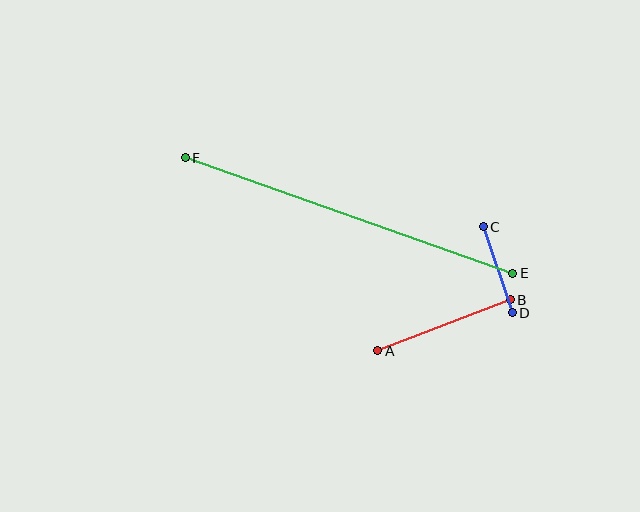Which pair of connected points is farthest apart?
Points E and F are farthest apart.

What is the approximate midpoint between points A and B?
The midpoint is at approximately (444, 325) pixels.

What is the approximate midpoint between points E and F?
The midpoint is at approximately (349, 215) pixels.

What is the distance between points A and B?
The distance is approximately 142 pixels.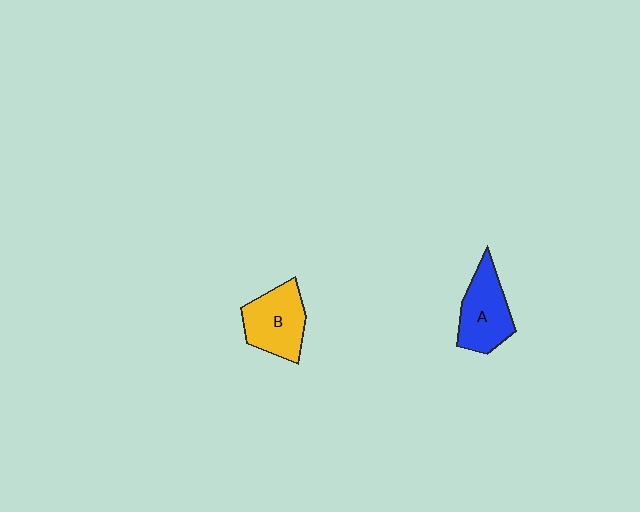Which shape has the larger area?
Shape B (yellow).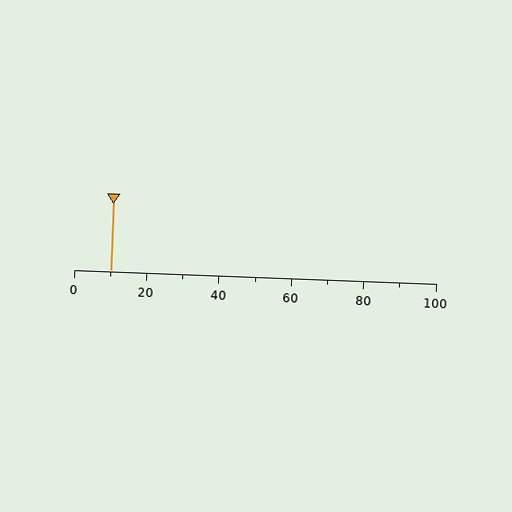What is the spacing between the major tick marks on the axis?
The major ticks are spaced 20 apart.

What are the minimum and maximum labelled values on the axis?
The axis runs from 0 to 100.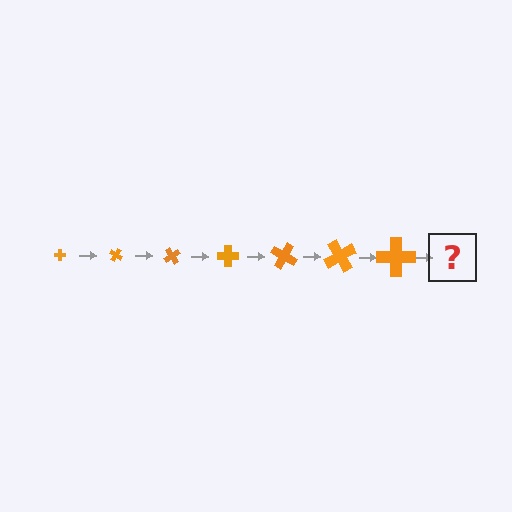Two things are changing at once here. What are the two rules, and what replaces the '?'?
The two rules are that the cross grows larger each step and it rotates 30 degrees each step. The '?' should be a cross, larger than the previous one and rotated 210 degrees from the start.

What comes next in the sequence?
The next element should be a cross, larger than the previous one and rotated 210 degrees from the start.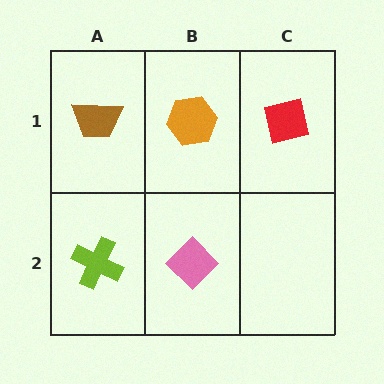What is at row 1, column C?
A red square.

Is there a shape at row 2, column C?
No, that cell is empty.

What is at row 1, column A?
A brown trapezoid.